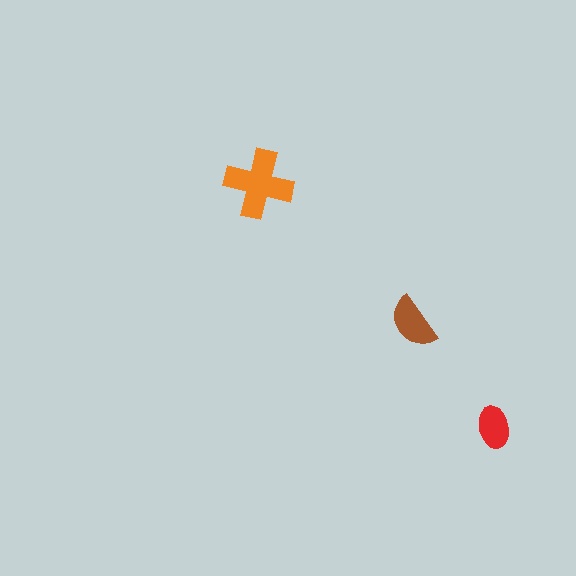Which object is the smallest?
The red ellipse.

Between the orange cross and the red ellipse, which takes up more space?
The orange cross.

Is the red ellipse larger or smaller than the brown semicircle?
Smaller.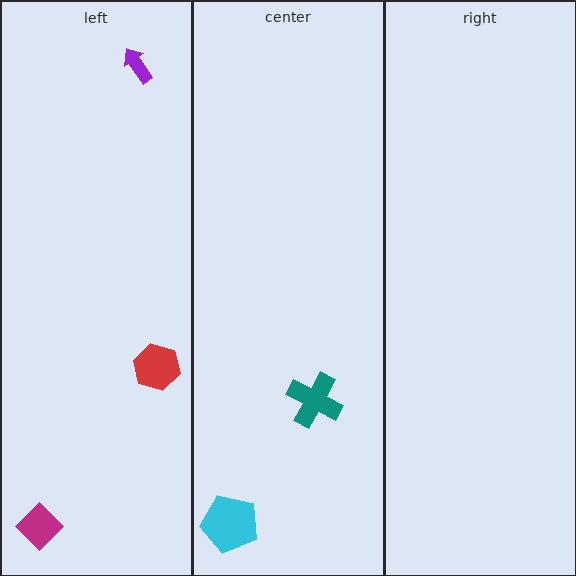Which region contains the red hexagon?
The left region.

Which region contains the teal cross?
The center region.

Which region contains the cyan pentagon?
The center region.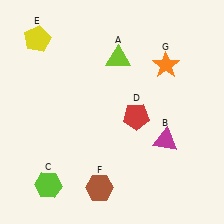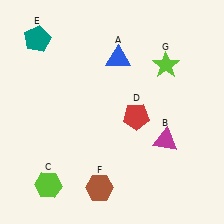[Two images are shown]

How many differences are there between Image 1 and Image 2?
There are 3 differences between the two images.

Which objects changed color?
A changed from lime to blue. E changed from yellow to teal. G changed from orange to lime.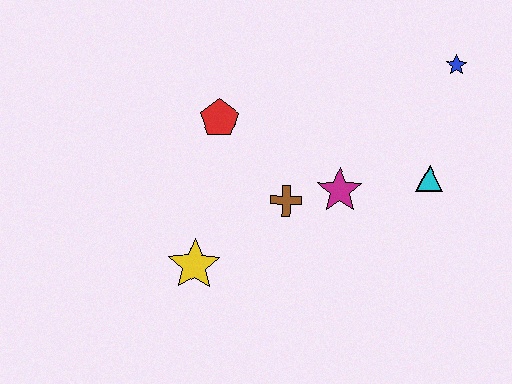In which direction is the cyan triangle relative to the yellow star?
The cyan triangle is to the right of the yellow star.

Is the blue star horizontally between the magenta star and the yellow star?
No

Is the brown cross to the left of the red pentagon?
No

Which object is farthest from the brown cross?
The blue star is farthest from the brown cross.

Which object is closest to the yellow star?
The brown cross is closest to the yellow star.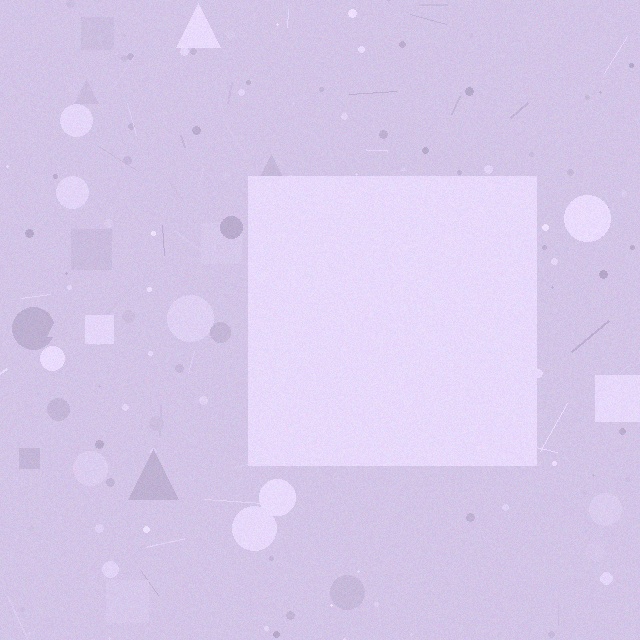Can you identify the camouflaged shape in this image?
The camouflaged shape is a square.